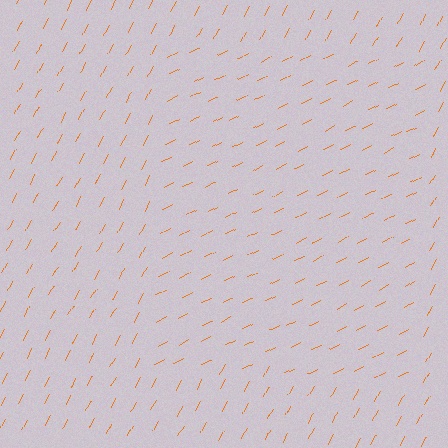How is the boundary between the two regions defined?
The boundary is defined purely by a change in line orientation (approximately 35 degrees difference). All lines are the same color and thickness.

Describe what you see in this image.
The image is filled with small orange line segments. A rectangle region in the image has lines oriented differently from the surrounding lines, creating a visible texture boundary.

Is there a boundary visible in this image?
Yes, there is a texture boundary formed by a change in line orientation.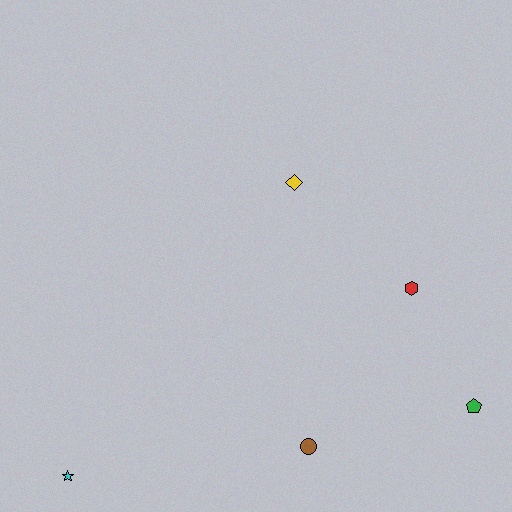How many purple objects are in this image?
There are no purple objects.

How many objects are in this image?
There are 5 objects.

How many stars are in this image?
There is 1 star.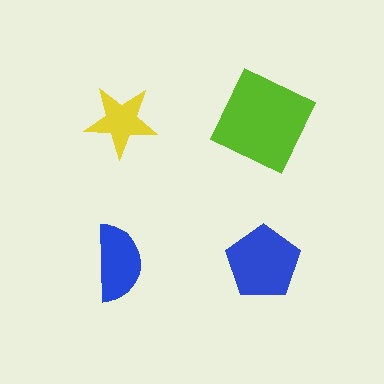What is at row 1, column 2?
A lime square.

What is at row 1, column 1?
A yellow star.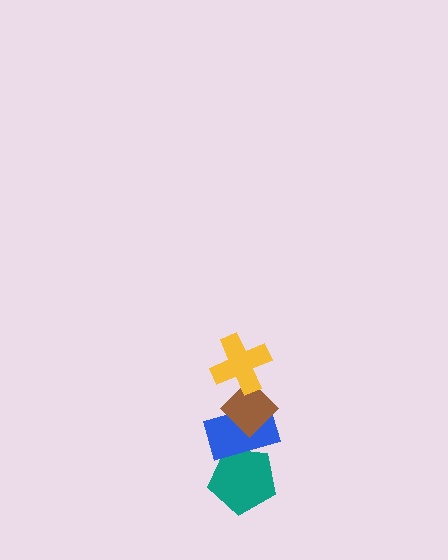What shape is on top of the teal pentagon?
The blue rectangle is on top of the teal pentagon.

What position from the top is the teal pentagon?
The teal pentagon is 4th from the top.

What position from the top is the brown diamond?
The brown diamond is 2nd from the top.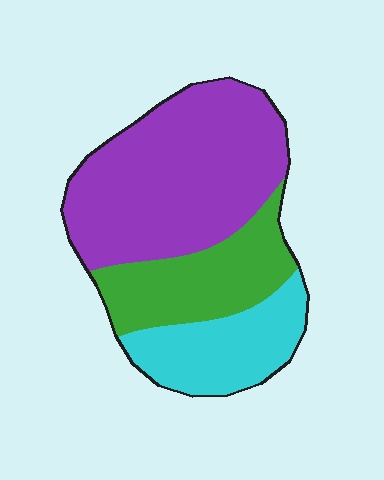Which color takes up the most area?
Purple, at roughly 55%.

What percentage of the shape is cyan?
Cyan covers 22% of the shape.